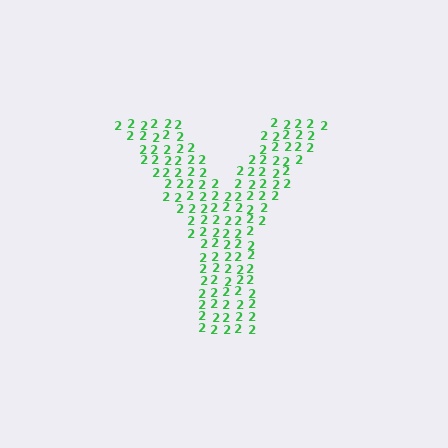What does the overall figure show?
The overall figure shows the letter Y.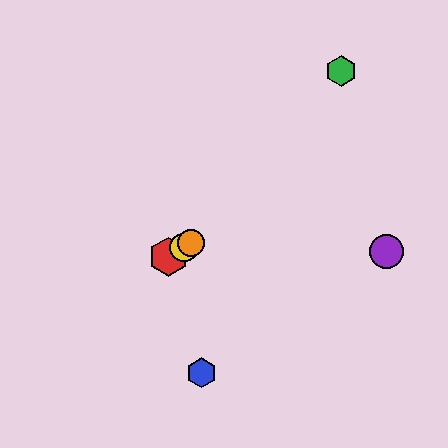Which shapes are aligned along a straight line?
The red hexagon, the yellow circle, the orange circle are aligned along a straight line.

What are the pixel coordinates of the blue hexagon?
The blue hexagon is at (201, 373).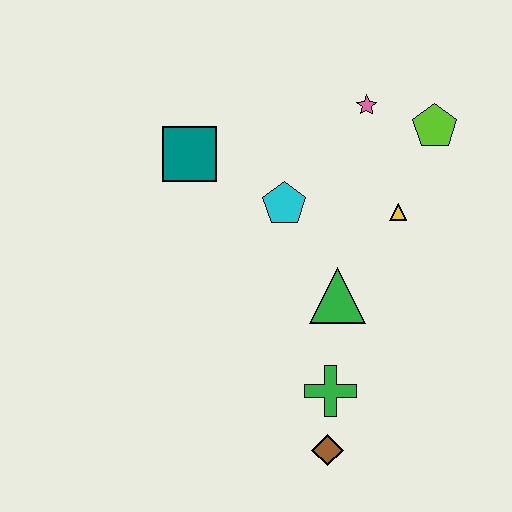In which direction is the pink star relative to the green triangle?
The pink star is above the green triangle.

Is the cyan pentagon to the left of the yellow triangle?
Yes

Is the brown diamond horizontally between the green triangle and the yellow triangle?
No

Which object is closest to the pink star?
The lime pentagon is closest to the pink star.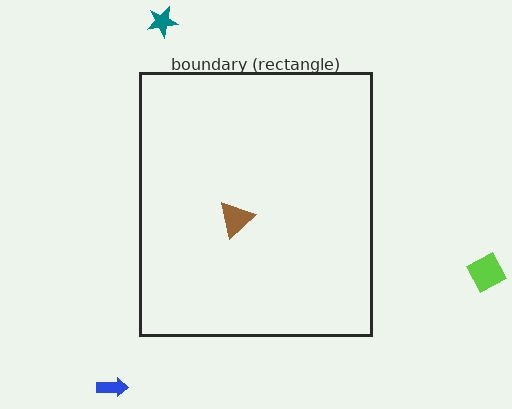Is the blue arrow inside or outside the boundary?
Outside.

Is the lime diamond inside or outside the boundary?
Outside.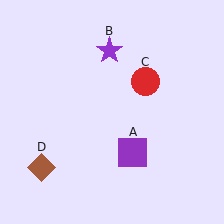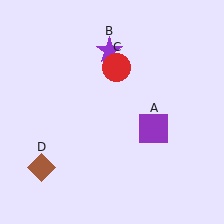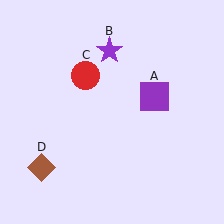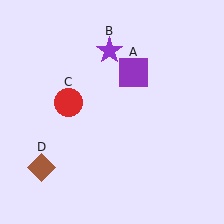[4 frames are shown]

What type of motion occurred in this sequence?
The purple square (object A), red circle (object C) rotated counterclockwise around the center of the scene.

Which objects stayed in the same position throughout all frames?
Purple star (object B) and brown diamond (object D) remained stationary.